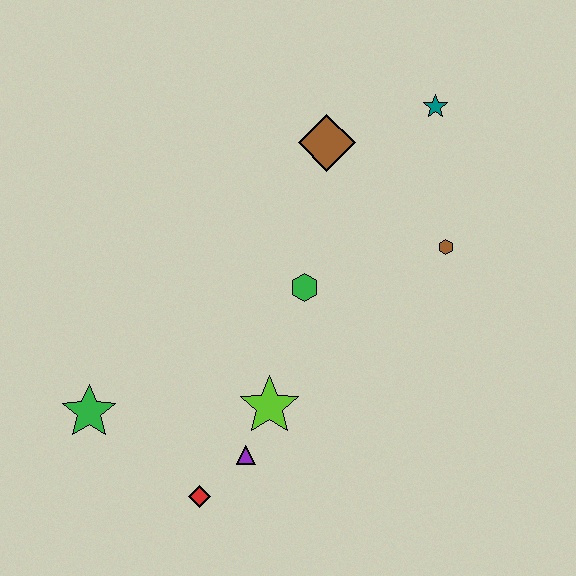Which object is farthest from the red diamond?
The teal star is farthest from the red diamond.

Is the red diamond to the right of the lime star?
No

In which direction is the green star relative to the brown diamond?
The green star is below the brown diamond.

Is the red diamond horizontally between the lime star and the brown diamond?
No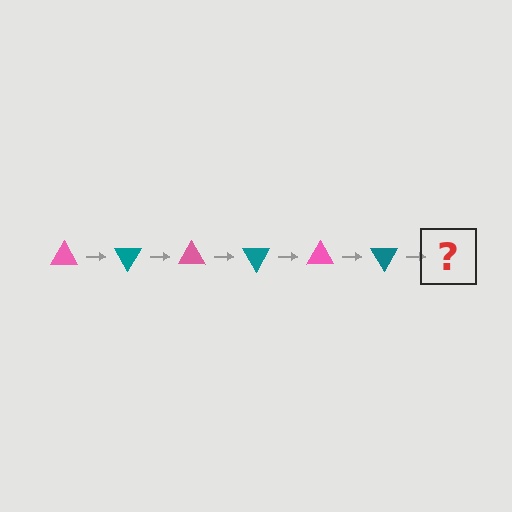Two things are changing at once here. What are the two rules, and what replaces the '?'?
The two rules are that it rotates 60 degrees each step and the color cycles through pink and teal. The '?' should be a pink triangle, rotated 360 degrees from the start.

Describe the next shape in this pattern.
It should be a pink triangle, rotated 360 degrees from the start.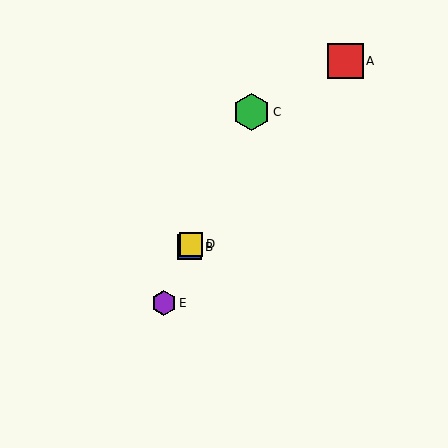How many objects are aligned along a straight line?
4 objects (B, C, D, E) are aligned along a straight line.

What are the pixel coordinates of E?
Object E is at (164, 303).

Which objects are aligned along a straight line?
Objects B, C, D, E are aligned along a straight line.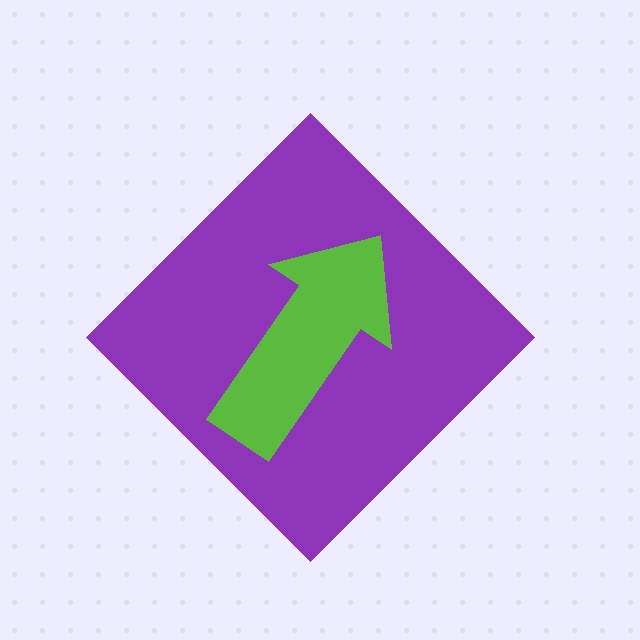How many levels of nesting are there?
2.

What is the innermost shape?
The lime arrow.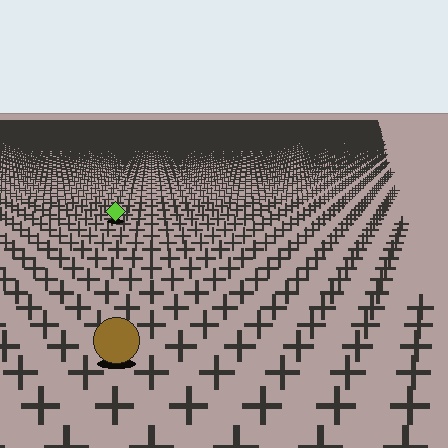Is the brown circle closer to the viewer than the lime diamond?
Yes. The brown circle is closer — you can tell from the texture gradient: the ground texture is coarser near it.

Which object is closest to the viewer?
The brown circle is closest. The texture marks near it are larger and more spread out.